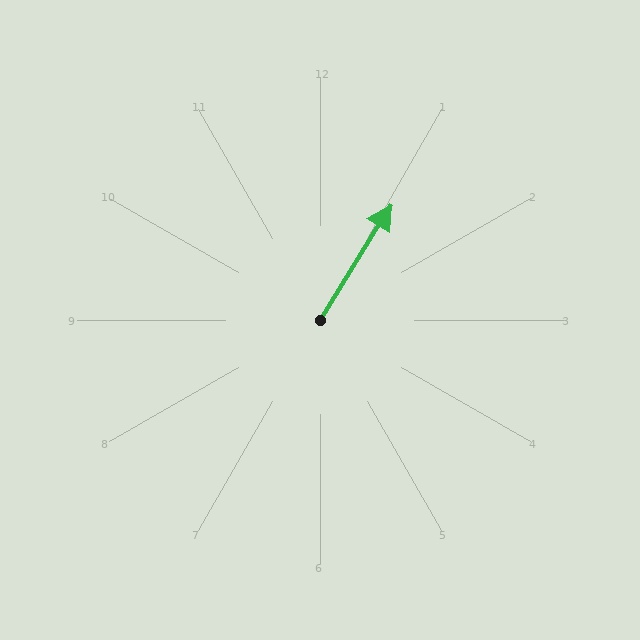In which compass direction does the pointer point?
Northeast.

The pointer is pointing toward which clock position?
Roughly 1 o'clock.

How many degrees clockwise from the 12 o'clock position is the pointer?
Approximately 32 degrees.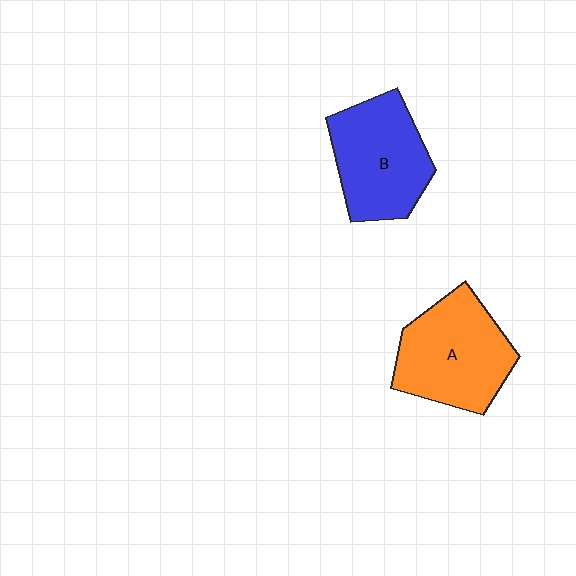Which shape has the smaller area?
Shape B (blue).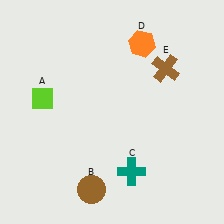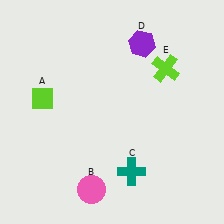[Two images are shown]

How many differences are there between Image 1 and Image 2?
There are 3 differences between the two images.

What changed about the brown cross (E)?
In Image 1, E is brown. In Image 2, it changed to lime.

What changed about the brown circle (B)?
In Image 1, B is brown. In Image 2, it changed to pink.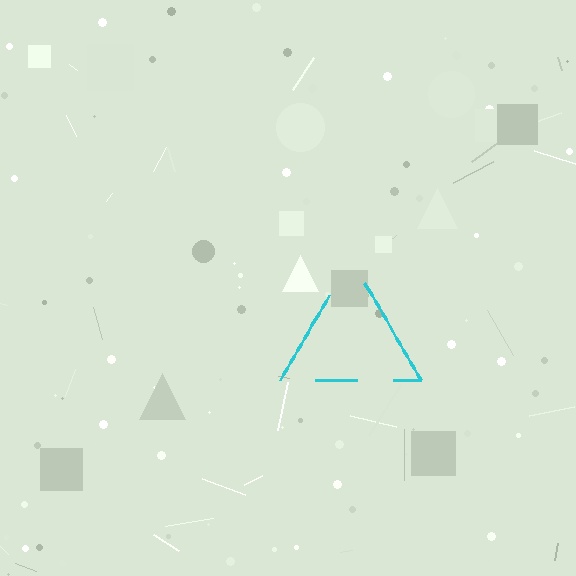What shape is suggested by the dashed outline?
The dashed outline suggests a triangle.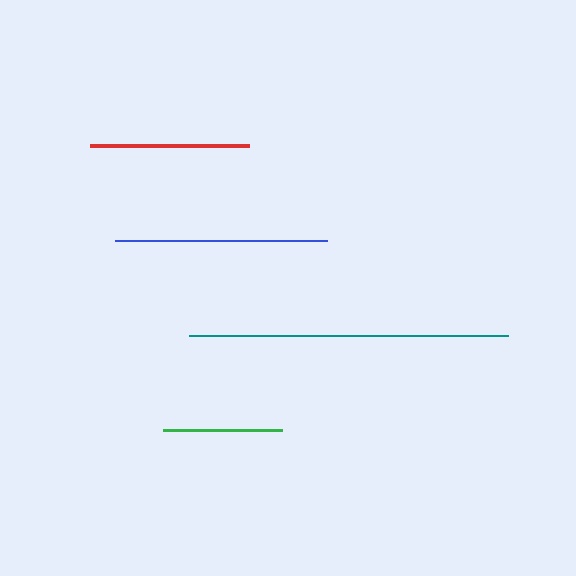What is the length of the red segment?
The red segment is approximately 160 pixels long.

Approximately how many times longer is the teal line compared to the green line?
The teal line is approximately 2.7 times the length of the green line.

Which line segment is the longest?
The teal line is the longest at approximately 319 pixels.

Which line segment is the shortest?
The green line is the shortest at approximately 119 pixels.